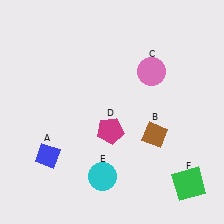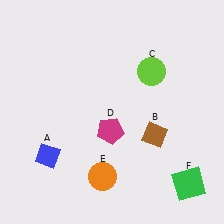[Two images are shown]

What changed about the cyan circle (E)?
In Image 1, E is cyan. In Image 2, it changed to orange.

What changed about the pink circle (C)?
In Image 1, C is pink. In Image 2, it changed to lime.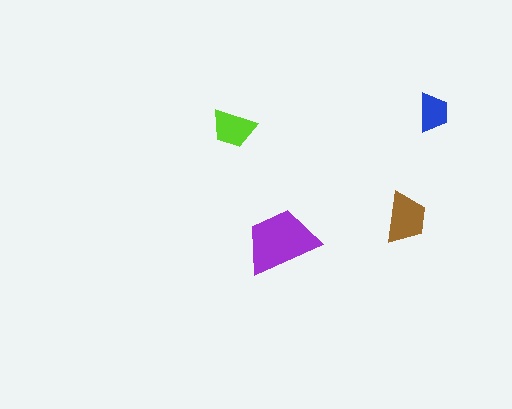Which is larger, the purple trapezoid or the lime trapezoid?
The purple one.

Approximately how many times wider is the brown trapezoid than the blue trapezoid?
About 1.5 times wider.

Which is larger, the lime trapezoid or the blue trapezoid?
The lime one.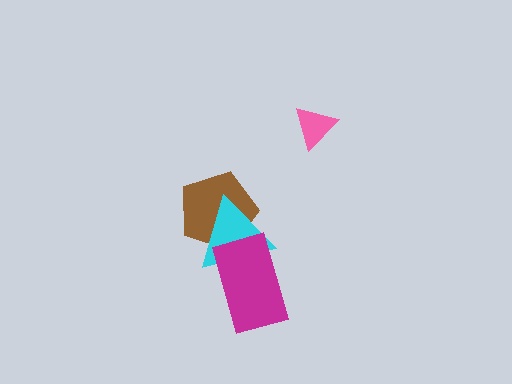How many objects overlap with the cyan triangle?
2 objects overlap with the cyan triangle.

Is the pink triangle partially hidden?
No, no other shape covers it.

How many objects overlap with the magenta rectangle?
1 object overlaps with the magenta rectangle.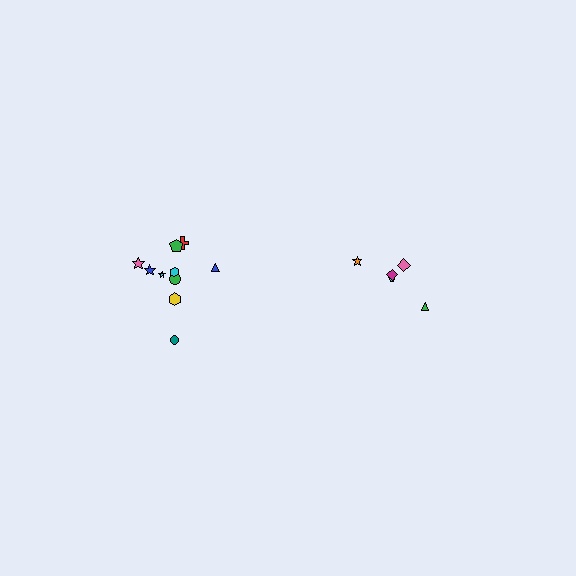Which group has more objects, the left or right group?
The left group.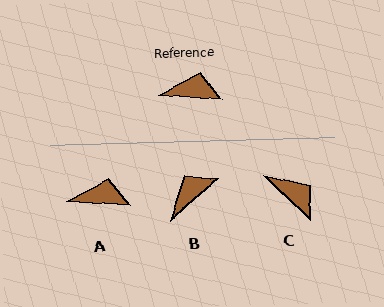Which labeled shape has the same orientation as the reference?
A.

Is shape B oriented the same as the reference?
No, it is off by about 45 degrees.